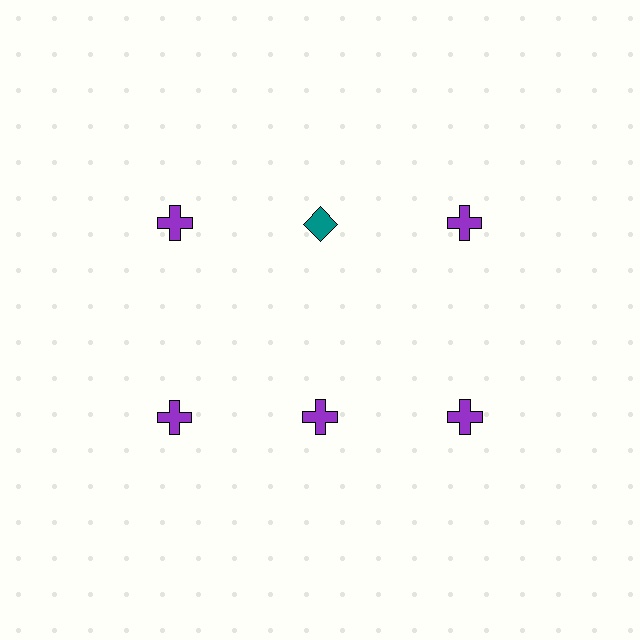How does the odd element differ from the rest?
It differs in both color (teal instead of purple) and shape (diamond instead of cross).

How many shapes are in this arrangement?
There are 6 shapes arranged in a grid pattern.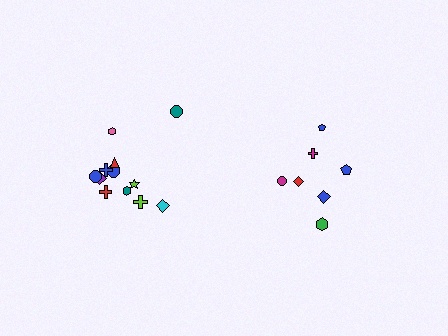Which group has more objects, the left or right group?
The left group.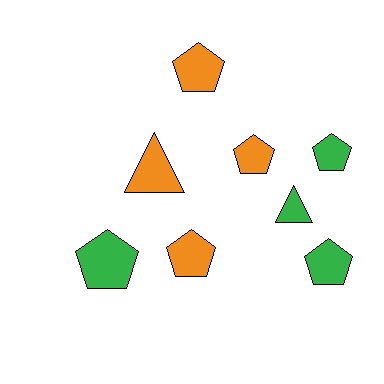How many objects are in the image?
There are 8 objects.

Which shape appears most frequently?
Pentagon, with 6 objects.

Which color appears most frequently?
Orange, with 4 objects.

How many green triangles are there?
There is 1 green triangle.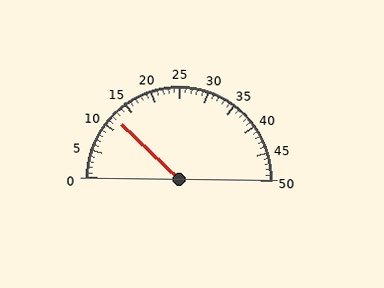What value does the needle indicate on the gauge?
The needle indicates approximately 12.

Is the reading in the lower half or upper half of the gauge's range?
The reading is in the lower half of the range (0 to 50).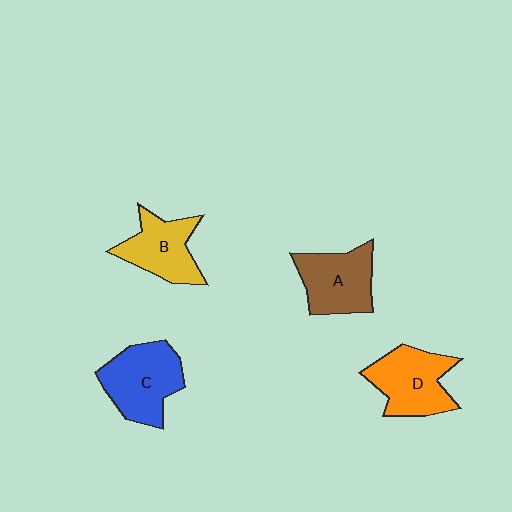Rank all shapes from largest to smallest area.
From largest to smallest: C (blue), D (orange), A (brown), B (yellow).